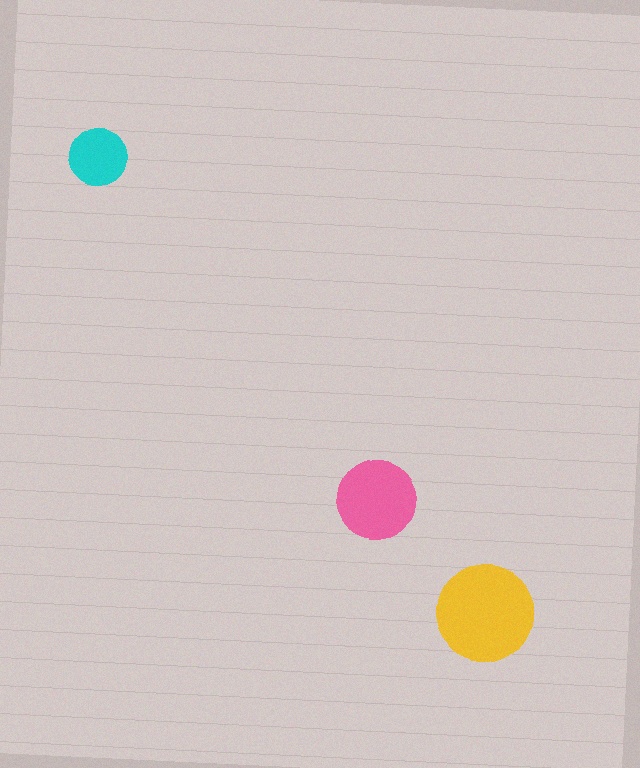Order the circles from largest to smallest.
the yellow one, the pink one, the cyan one.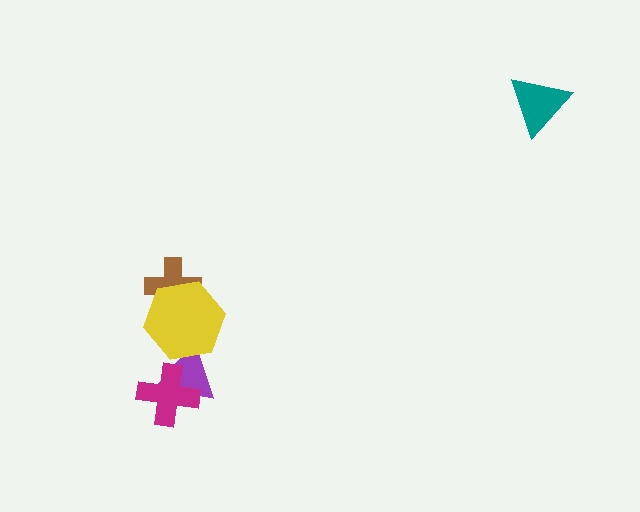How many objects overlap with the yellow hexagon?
2 objects overlap with the yellow hexagon.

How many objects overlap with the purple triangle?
2 objects overlap with the purple triangle.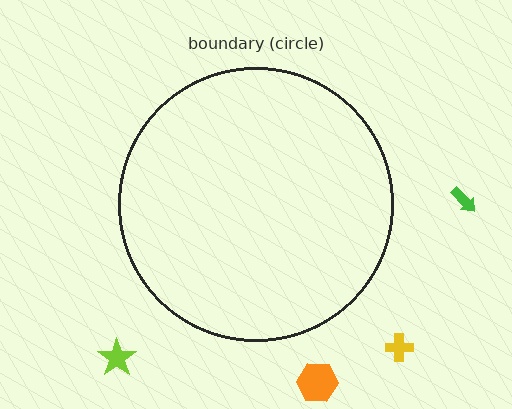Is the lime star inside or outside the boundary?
Outside.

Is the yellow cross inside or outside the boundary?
Outside.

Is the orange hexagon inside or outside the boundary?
Outside.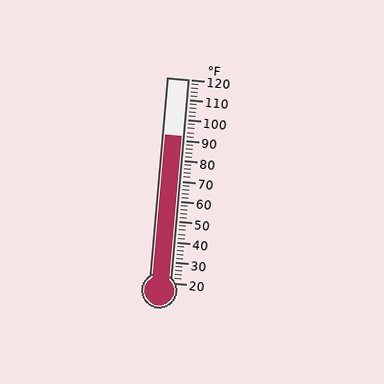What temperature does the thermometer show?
The thermometer shows approximately 92°F.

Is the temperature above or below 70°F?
The temperature is above 70°F.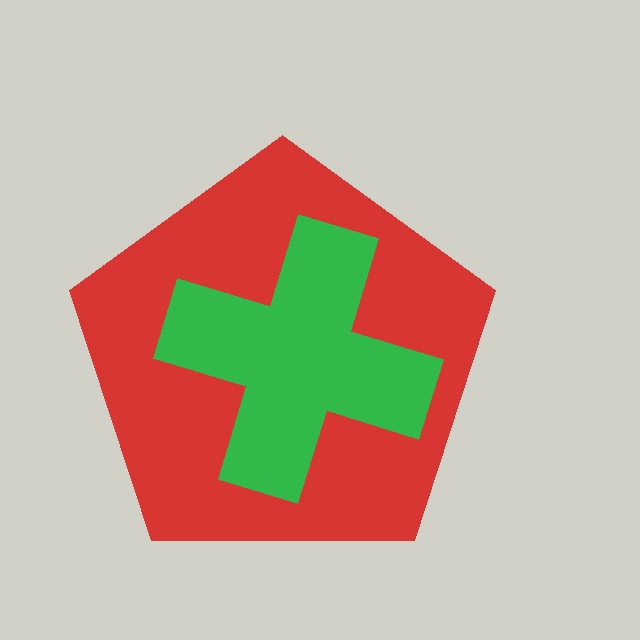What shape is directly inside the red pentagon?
The green cross.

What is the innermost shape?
The green cross.